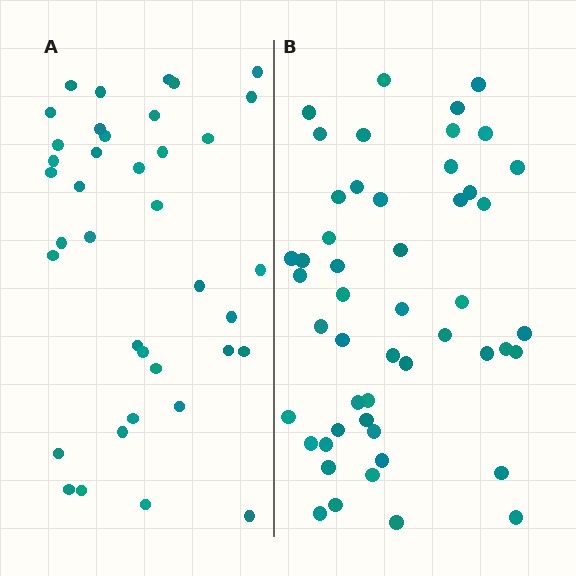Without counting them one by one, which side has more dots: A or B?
Region B (the right region) has more dots.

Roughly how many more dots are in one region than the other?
Region B has roughly 12 or so more dots than region A.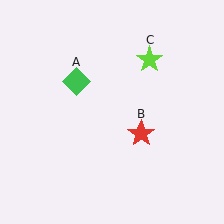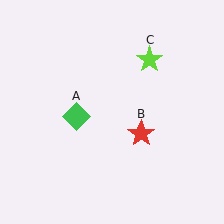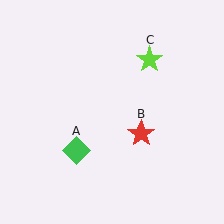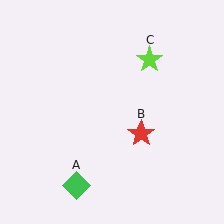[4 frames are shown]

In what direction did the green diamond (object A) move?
The green diamond (object A) moved down.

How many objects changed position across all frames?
1 object changed position: green diamond (object A).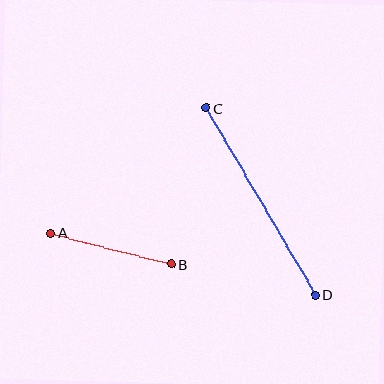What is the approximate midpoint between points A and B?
The midpoint is at approximately (111, 249) pixels.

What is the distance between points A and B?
The distance is approximately 125 pixels.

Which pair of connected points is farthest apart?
Points C and D are farthest apart.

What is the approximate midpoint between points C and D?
The midpoint is at approximately (261, 202) pixels.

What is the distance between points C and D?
The distance is approximately 216 pixels.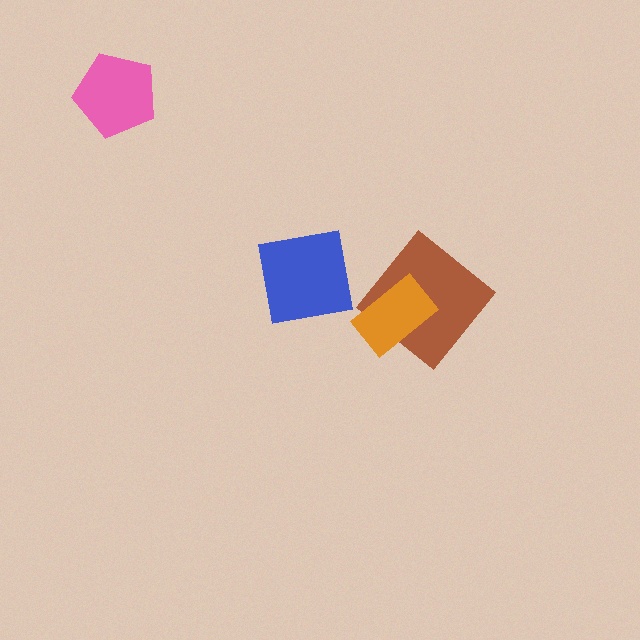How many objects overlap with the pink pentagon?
0 objects overlap with the pink pentagon.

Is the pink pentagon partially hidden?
No, no other shape covers it.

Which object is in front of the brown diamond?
The orange rectangle is in front of the brown diamond.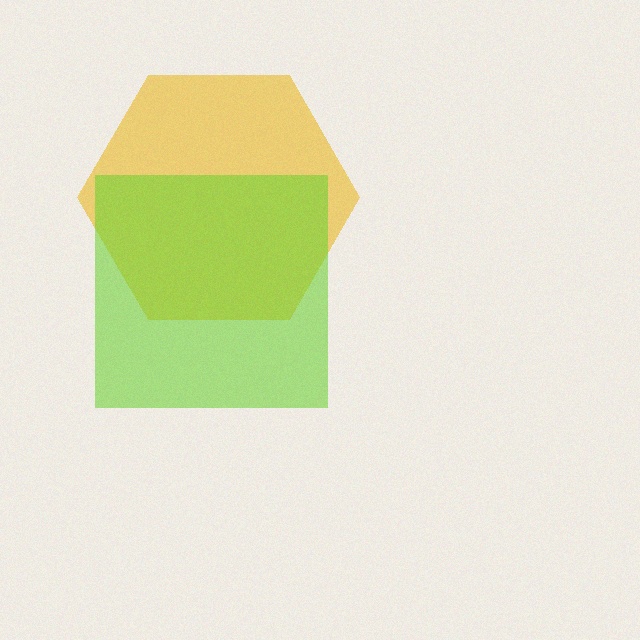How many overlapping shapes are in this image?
There are 2 overlapping shapes in the image.